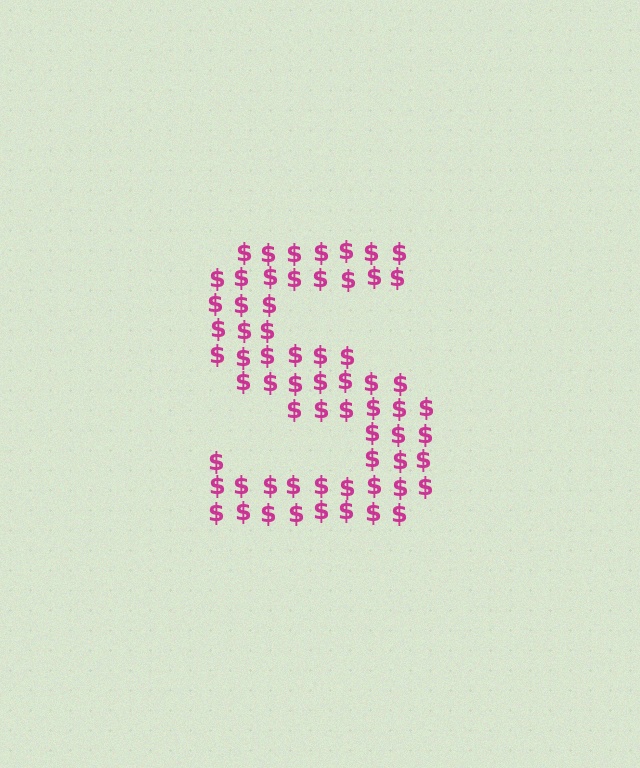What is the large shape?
The large shape is the letter S.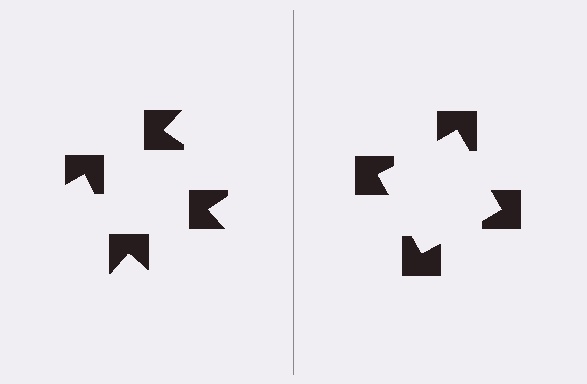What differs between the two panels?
The notched squares are positioned identically on both sides; only the wedge orientations differ. On the right they align to a square; on the left they are misaligned.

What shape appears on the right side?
An illusory square.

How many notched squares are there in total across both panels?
8 — 4 on each side.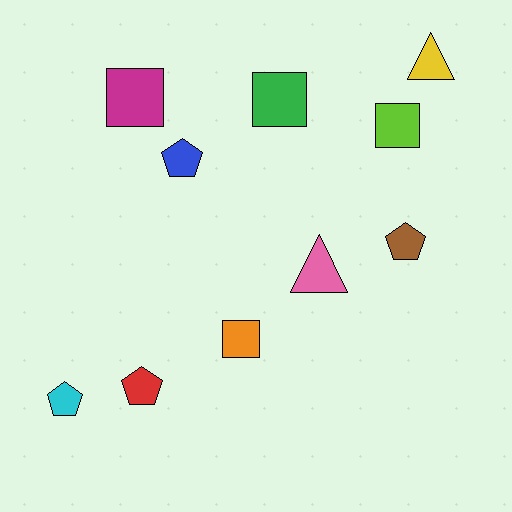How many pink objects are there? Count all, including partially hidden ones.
There is 1 pink object.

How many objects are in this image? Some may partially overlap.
There are 10 objects.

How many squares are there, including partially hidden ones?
There are 4 squares.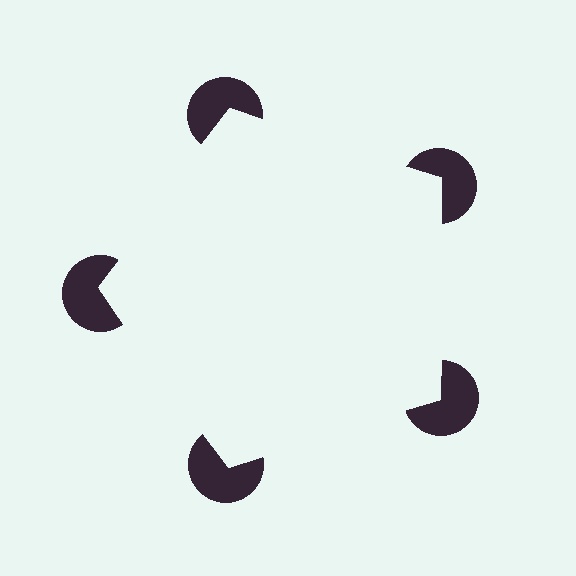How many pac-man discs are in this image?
There are 5 — one at each vertex of the illusory pentagon.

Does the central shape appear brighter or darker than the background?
It typically appears slightly brighter than the background, even though no actual brightness change is drawn.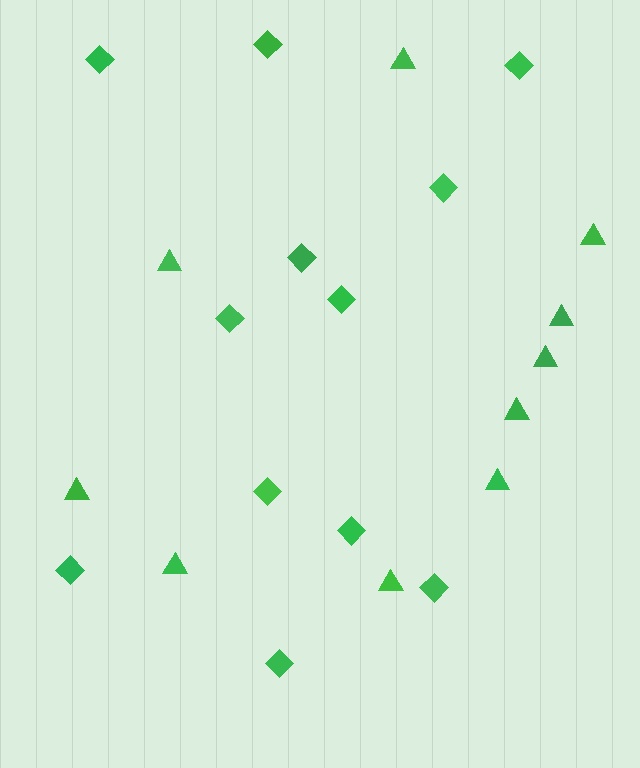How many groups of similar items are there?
There are 2 groups: one group of diamonds (12) and one group of triangles (10).